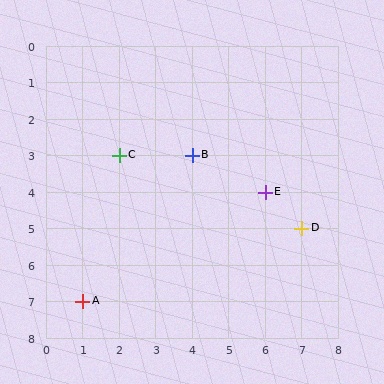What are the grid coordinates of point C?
Point C is at grid coordinates (2, 3).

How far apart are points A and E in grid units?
Points A and E are 5 columns and 3 rows apart (about 5.8 grid units diagonally).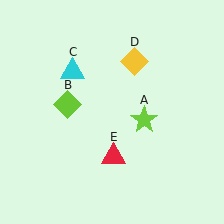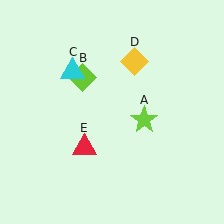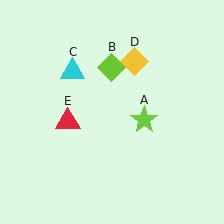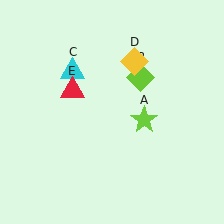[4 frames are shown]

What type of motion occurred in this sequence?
The lime diamond (object B), red triangle (object E) rotated clockwise around the center of the scene.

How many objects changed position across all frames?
2 objects changed position: lime diamond (object B), red triangle (object E).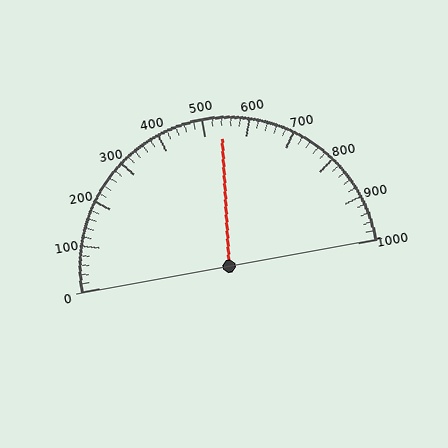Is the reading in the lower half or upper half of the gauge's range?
The reading is in the upper half of the range (0 to 1000).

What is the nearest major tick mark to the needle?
The nearest major tick mark is 500.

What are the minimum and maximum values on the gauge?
The gauge ranges from 0 to 1000.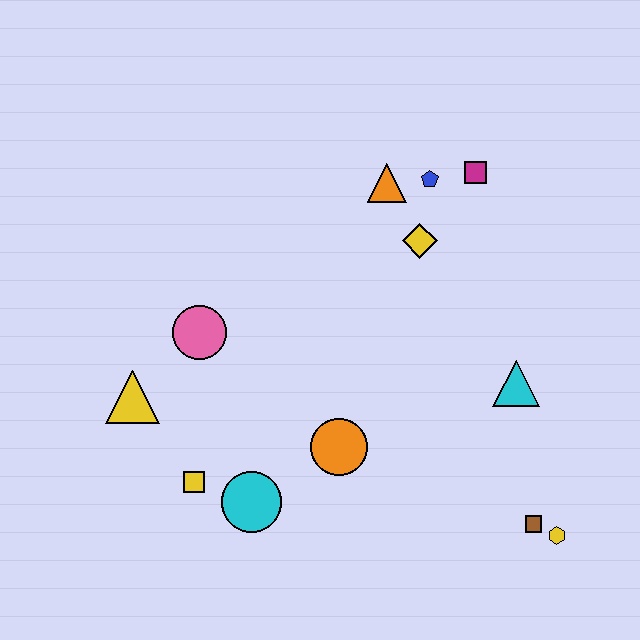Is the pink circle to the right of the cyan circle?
No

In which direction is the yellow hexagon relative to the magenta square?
The yellow hexagon is below the magenta square.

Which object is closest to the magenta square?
The blue pentagon is closest to the magenta square.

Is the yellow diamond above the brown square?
Yes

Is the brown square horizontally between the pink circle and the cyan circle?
No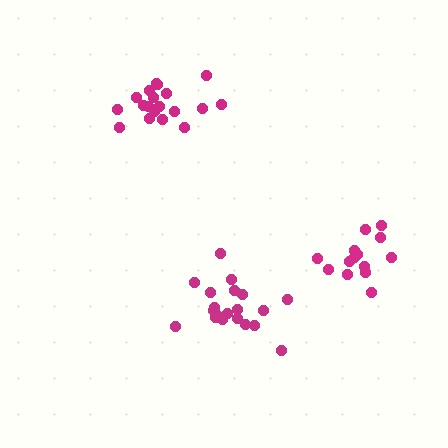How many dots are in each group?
Group 1: 19 dots, Group 2: 20 dots, Group 3: 14 dots (53 total).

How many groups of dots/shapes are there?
There are 3 groups.